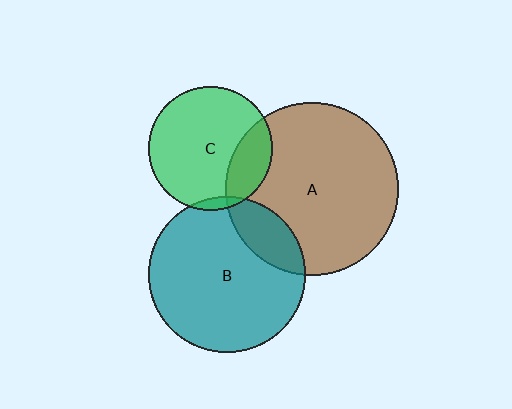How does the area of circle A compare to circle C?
Approximately 1.9 times.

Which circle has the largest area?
Circle A (brown).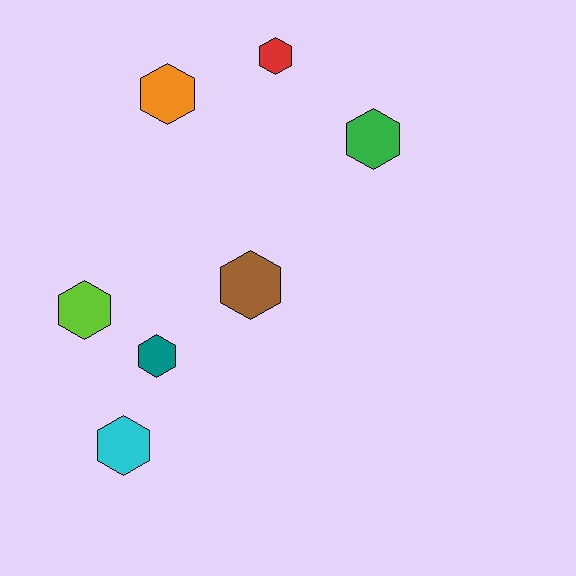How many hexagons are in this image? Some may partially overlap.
There are 7 hexagons.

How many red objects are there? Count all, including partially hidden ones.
There is 1 red object.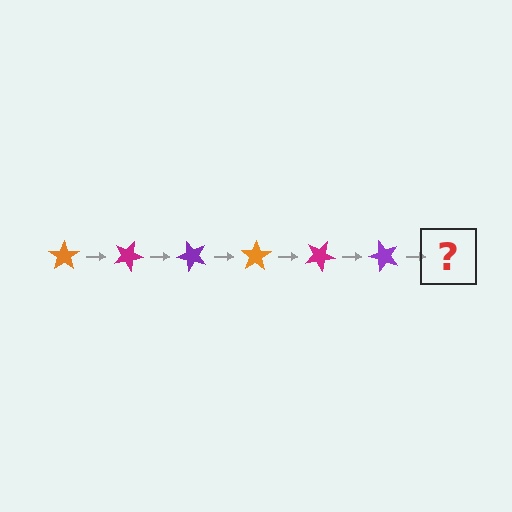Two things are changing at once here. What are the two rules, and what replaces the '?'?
The two rules are that it rotates 25 degrees each step and the color cycles through orange, magenta, and purple. The '?' should be an orange star, rotated 150 degrees from the start.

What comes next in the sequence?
The next element should be an orange star, rotated 150 degrees from the start.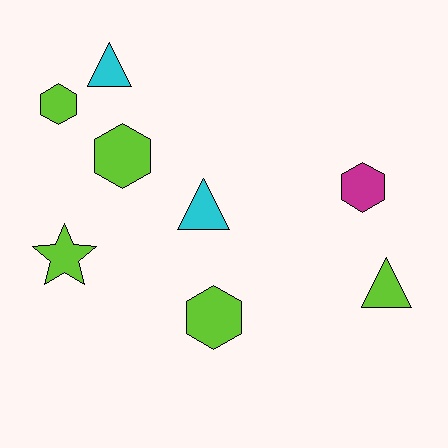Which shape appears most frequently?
Hexagon, with 4 objects.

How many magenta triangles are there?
There are no magenta triangles.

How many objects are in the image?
There are 8 objects.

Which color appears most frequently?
Lime, with 5 objects.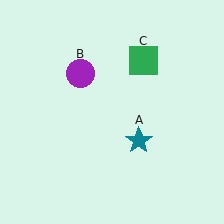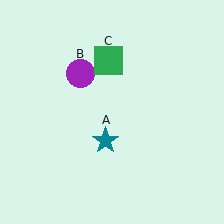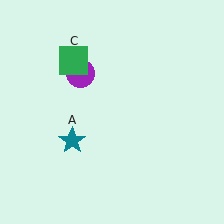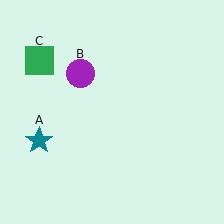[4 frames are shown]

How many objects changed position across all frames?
2 objects changed position: teal star (object A), green square (object C).